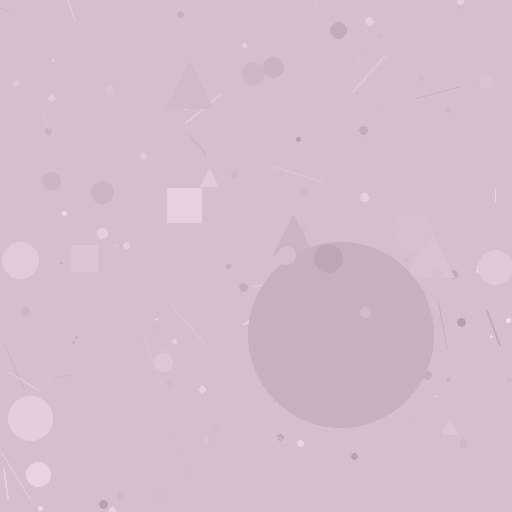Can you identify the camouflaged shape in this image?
The camouflaged shape is a circle.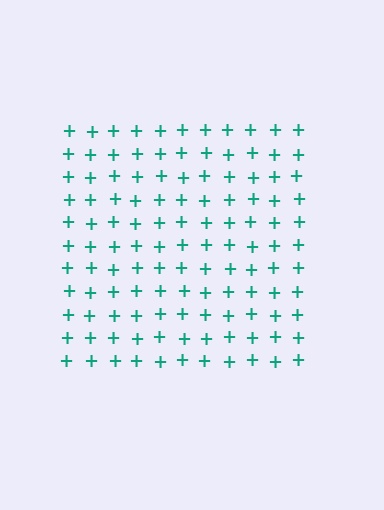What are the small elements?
The small elements are plus signs.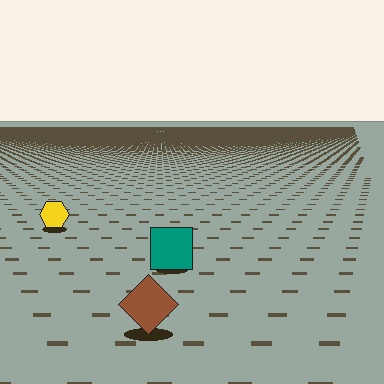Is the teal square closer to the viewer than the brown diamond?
No. The brown diamond is closer — you can tell from the texture gradient: the ground texture is coarser near it.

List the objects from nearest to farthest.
From nearest to farthest: the brown diamond, the teal square, the yellow hexagon.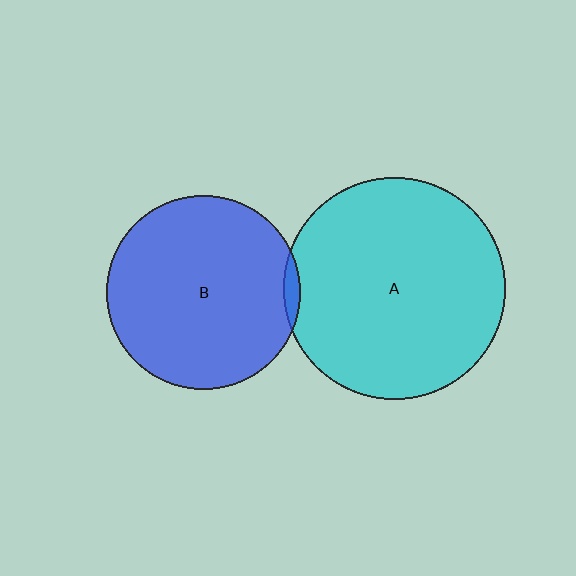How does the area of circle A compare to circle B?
Approximately 1.3 times.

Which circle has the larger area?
Circle A (cyan).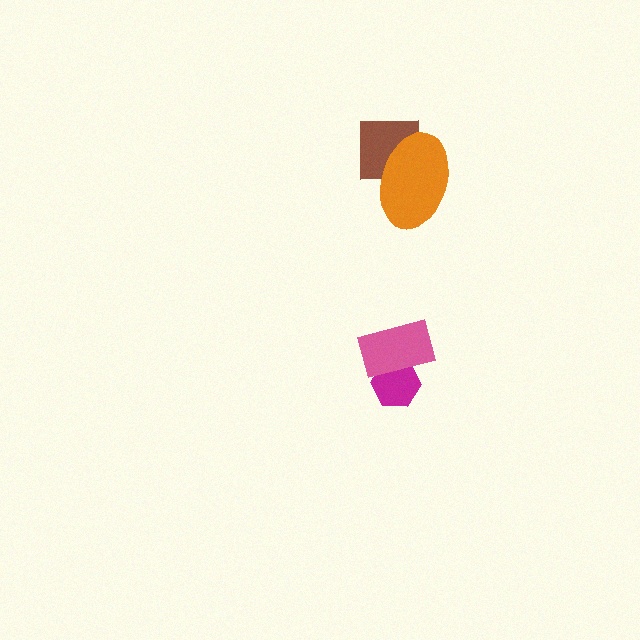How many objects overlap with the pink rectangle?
1 object overlaps with the pink rectangle.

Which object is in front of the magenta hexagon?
The pink rectangle is in front of the magenta hexagon.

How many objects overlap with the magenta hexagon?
1 object overlaps with the magenta hexagon.